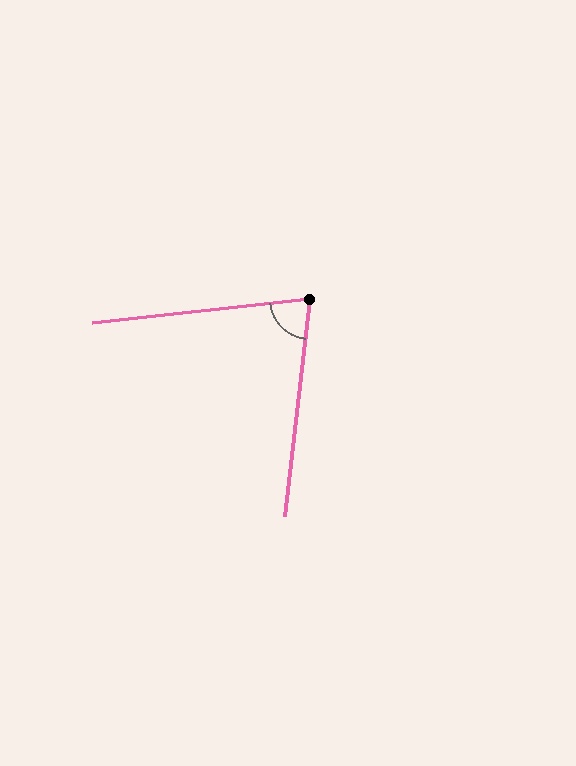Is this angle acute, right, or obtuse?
It is acute.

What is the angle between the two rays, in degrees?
Approximately 77 degrees.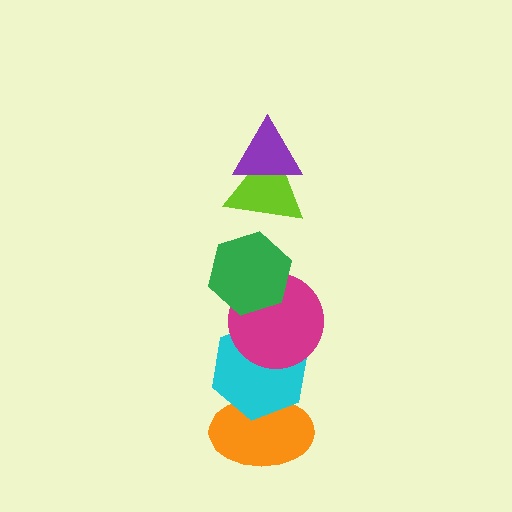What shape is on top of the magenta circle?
The green hexagon is on top of the magenta circle.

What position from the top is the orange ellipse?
The orange ellipse is 6th from the top.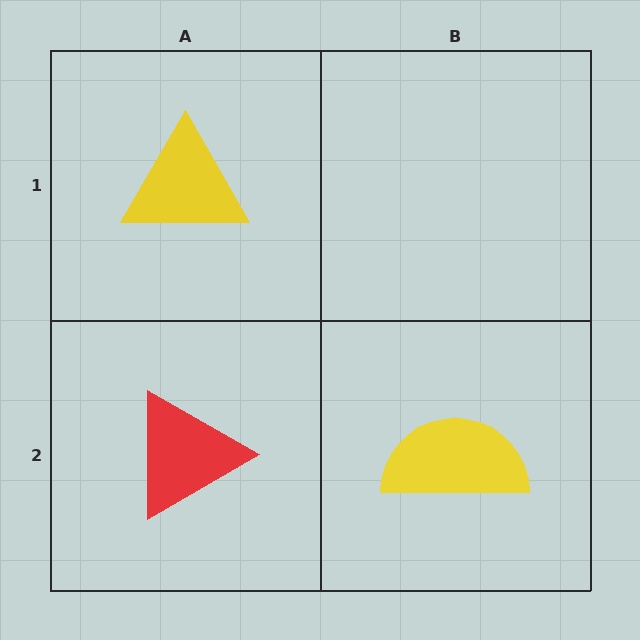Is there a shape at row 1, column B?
No, that cell is empty.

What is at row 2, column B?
A yellow semicircle.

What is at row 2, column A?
A red triangle.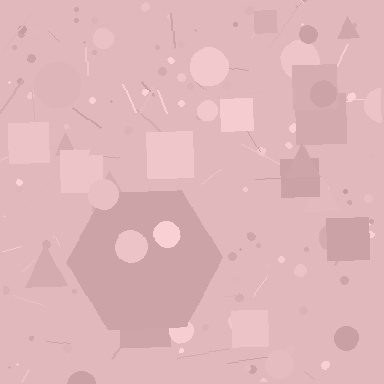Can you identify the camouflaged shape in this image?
The camouflaged shape is a hexagon.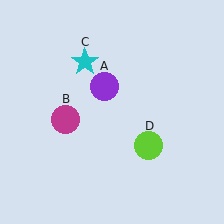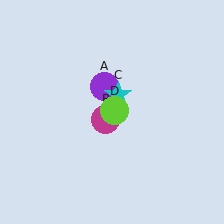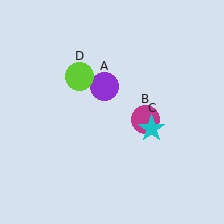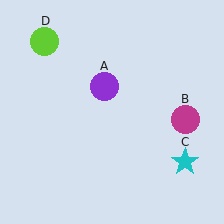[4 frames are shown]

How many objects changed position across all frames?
3 objects changed position: magenta circle (object B), cyan star (object C), lime circle (object D).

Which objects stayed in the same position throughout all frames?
Purple circle (object A) remained stationary.